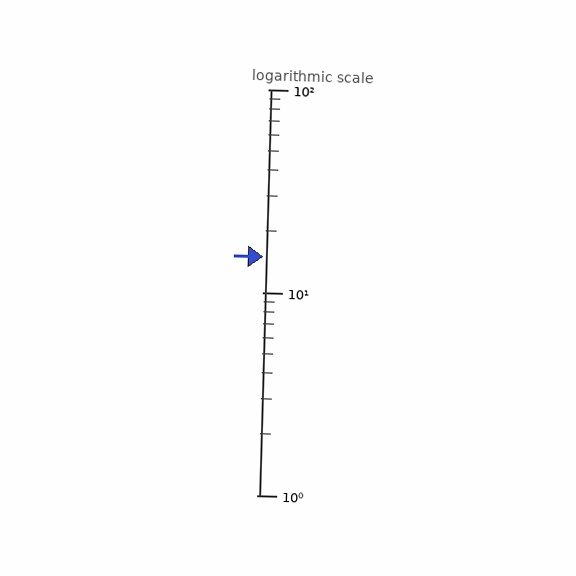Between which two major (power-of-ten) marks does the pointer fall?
The pointer is between 10 and 100.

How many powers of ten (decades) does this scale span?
The scale spans 2 decades, from 1 to 100.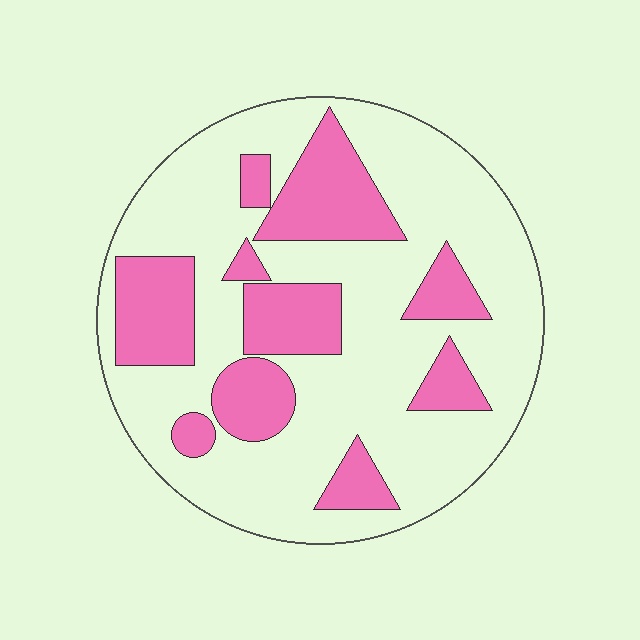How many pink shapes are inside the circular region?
10.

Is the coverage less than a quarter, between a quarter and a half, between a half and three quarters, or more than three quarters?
Between a quarter and a half.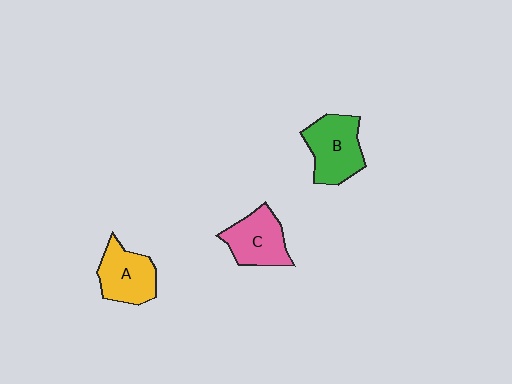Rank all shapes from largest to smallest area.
From largest to smallest: B (green), C (pink), A (yellow).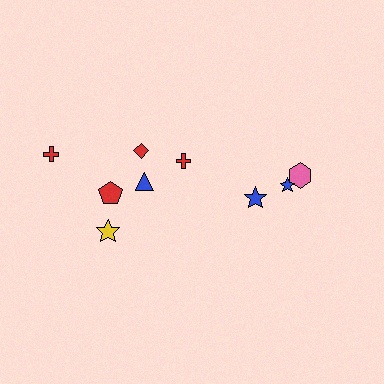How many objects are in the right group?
There are 3 objects.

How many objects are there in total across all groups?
There are 9 objects.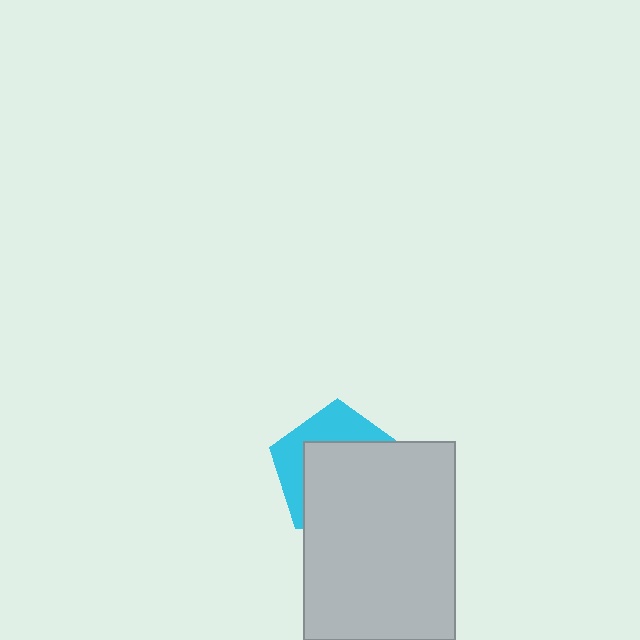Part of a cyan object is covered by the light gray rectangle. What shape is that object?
It is a pentagon.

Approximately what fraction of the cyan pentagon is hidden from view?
Roughly 64% of the cyan pentagon is hidden behind the light gray rectangle.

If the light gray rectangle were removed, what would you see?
You would see the complete cyan pentagon.